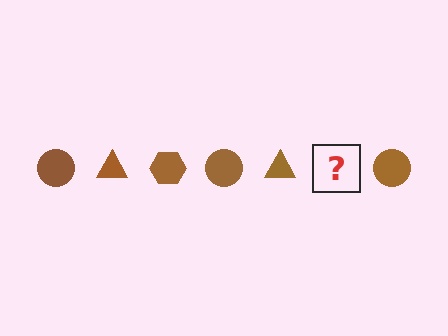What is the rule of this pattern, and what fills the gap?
The rule is that the pattern cycles through circle, triangle, hexagon shapes in brown. The gap should be filled with a brown hexagon.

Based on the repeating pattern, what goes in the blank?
The blank should be a brown hexagon.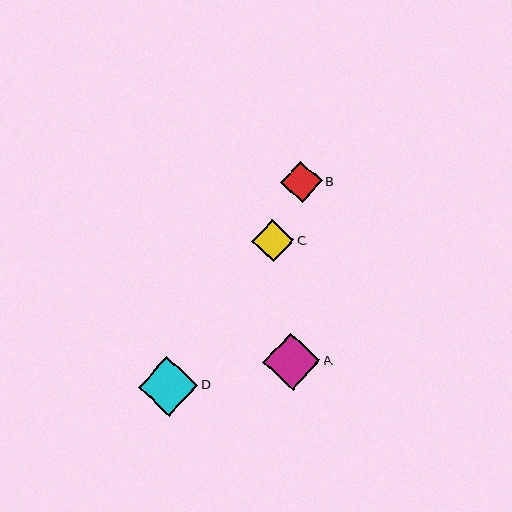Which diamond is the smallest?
Diamond B is the smallest with a size of approximately 41 pixels.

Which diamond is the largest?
Diamond D is the largest with a size of approximately 60 pixels.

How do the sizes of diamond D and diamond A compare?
Diamond D and diamond A are approximately the same size.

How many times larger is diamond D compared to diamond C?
Diamond D is approximately 1.4 times the size of diamond C.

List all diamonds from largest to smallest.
From largest to smallest: D, A, C, B.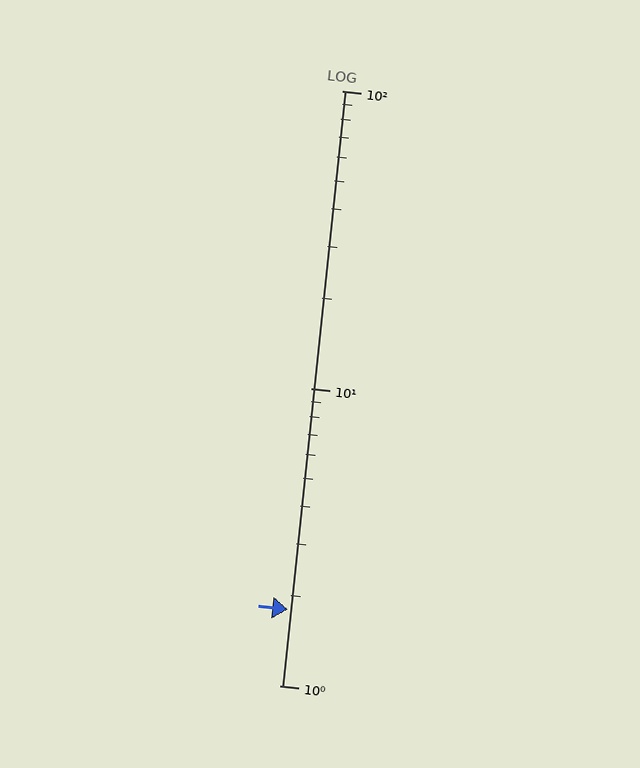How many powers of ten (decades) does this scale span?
The scale spans 2 decades, from 1 to 100.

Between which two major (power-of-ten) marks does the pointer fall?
The pointer is between 1 and 10.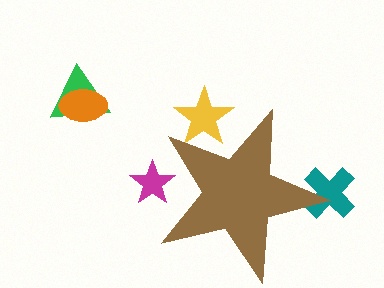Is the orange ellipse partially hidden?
No, the orange ellipse is fully visible.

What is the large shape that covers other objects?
A brown star.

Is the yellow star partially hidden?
Yes, the yellow star is partially hidden behind the brown star.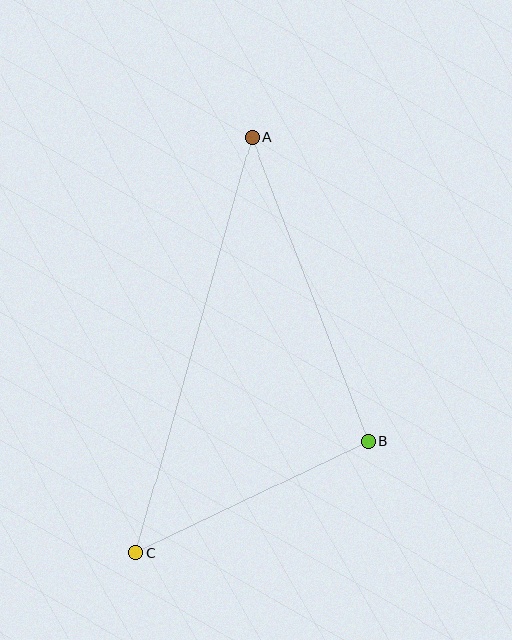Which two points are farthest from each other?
Points A and C are farthest from each other.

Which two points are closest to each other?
Points B and C are closest to each other.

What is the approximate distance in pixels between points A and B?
The distance between A and B is approximately 326 pixels.